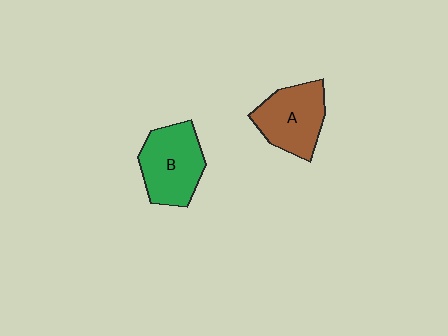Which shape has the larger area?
Shape B (green).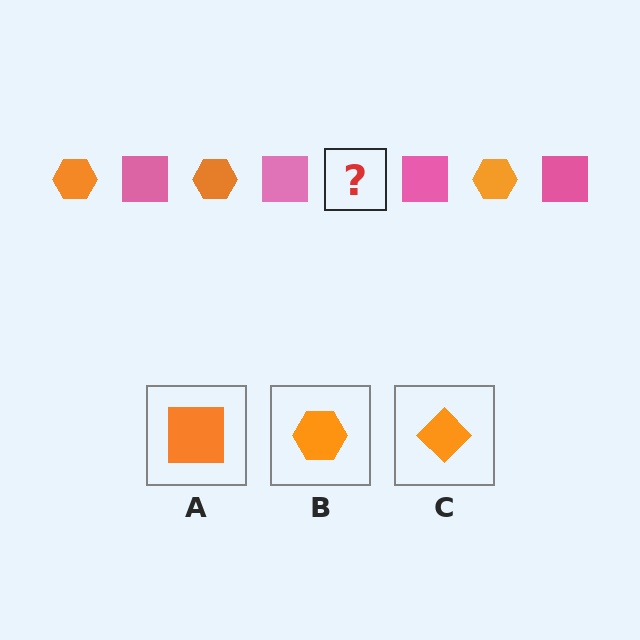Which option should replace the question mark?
Option B.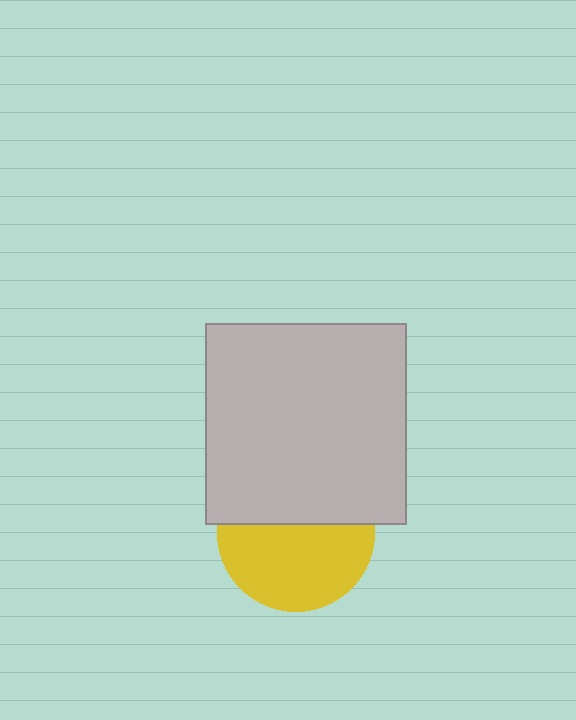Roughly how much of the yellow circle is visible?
About half of it is visible (roughly 56%).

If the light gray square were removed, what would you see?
You would see the complete yellow circle.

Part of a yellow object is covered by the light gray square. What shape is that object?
It is a circle.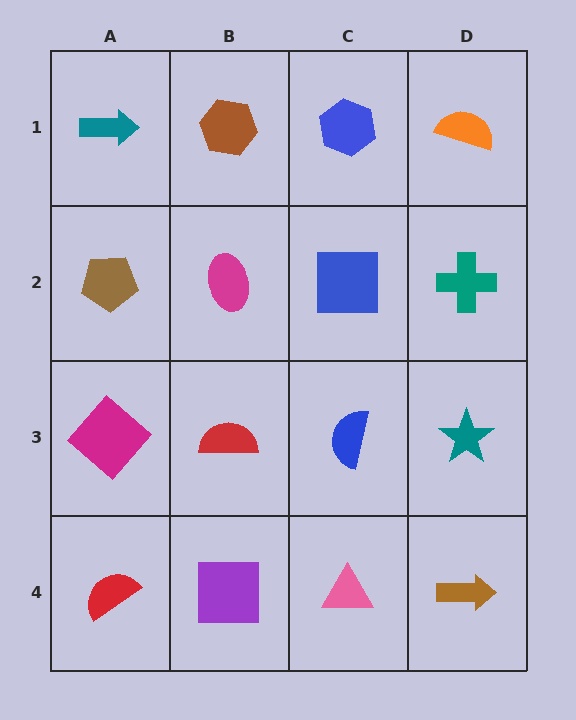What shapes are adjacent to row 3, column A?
A brown pentagon (row 2, column A), a red semicircle (row 4, column A), a red semicircle (row 3, column B).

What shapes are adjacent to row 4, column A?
A magenta diamond (row 3, column A), a purple square (row 4, column B).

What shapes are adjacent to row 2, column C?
A blue hexagon (row 1, column C), a blue semicircle (row 3, column C), a magenta ellipse (row 2, column B), a teal cross (row 2, column D).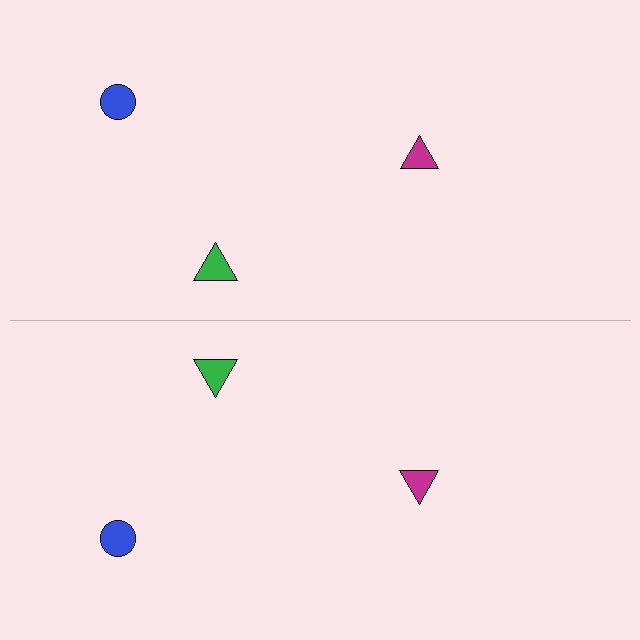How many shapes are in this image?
There are 6 shapes in this image.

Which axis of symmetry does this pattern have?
The pattern has a horizontal axis of symmetry running through the center of the image.